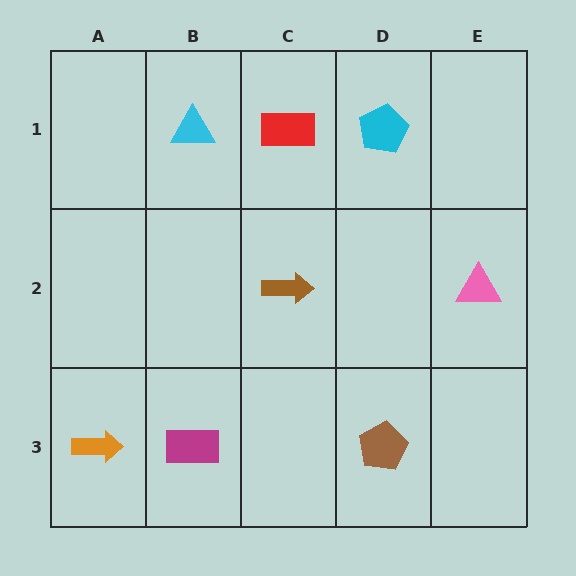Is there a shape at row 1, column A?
No, that cell is empty.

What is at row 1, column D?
A cyan pentagon.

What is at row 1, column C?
A red rectangle.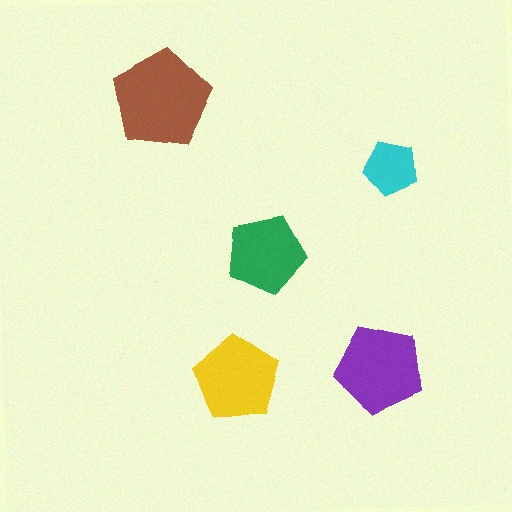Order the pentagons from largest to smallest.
the brown one, the purple one, the yellow one, the green one, the cyan one.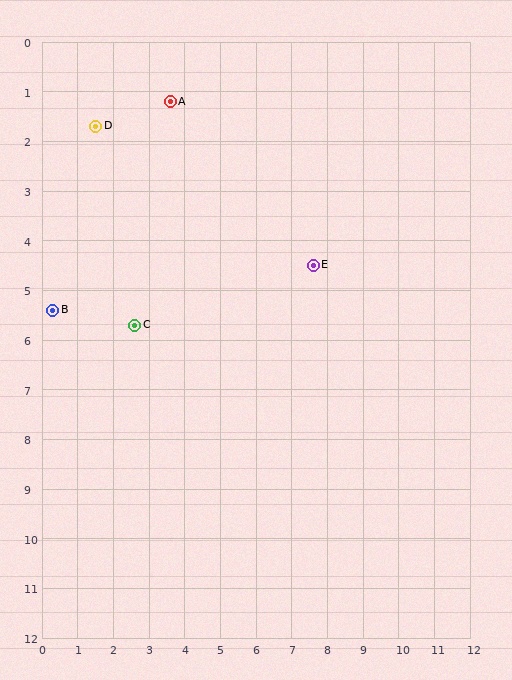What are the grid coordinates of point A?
Point A is at approximately (3.6, 1.2).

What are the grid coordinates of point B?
Point B is at approximately (0.3, 5.4).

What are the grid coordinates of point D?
Point D is at approximately (1.5, 1.7).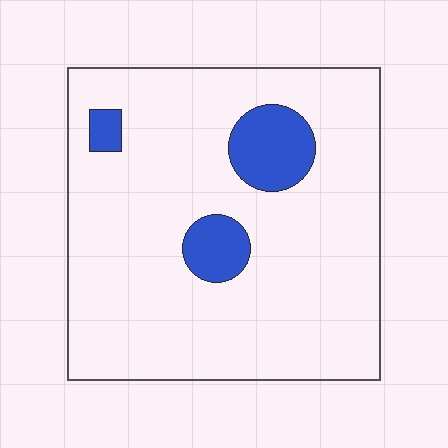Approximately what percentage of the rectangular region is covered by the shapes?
Approximately 10%.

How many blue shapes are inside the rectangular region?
3.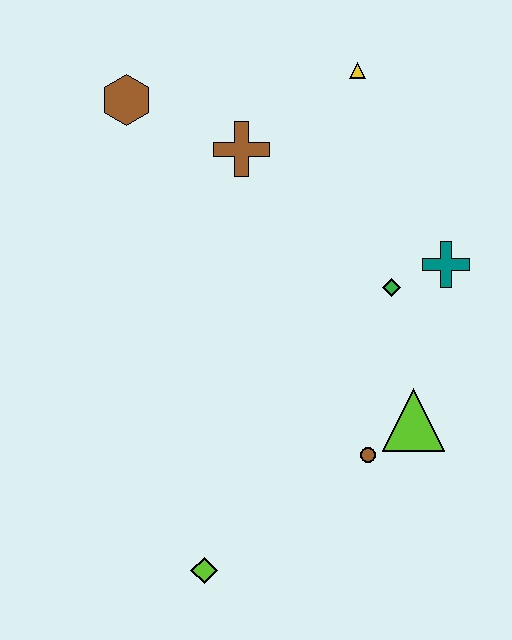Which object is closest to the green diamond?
The teal cross is closest to the green diamond.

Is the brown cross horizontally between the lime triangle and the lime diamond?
Yes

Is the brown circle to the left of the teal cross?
Yes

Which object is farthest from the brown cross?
The lime diamond is farthest from the brown cross.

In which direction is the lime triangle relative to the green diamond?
The lime triangle is below the green diamond.